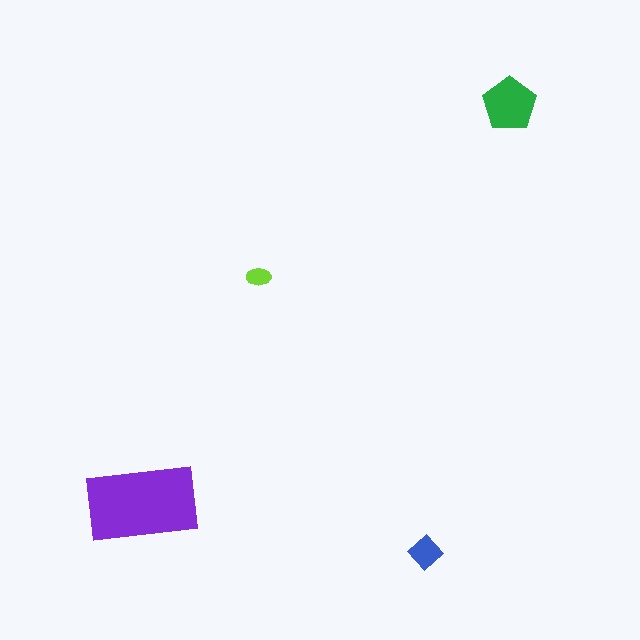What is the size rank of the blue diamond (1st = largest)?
3rd.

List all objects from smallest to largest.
The lime ellipse, the blue diamond, the green pentagon, the purple rectangle.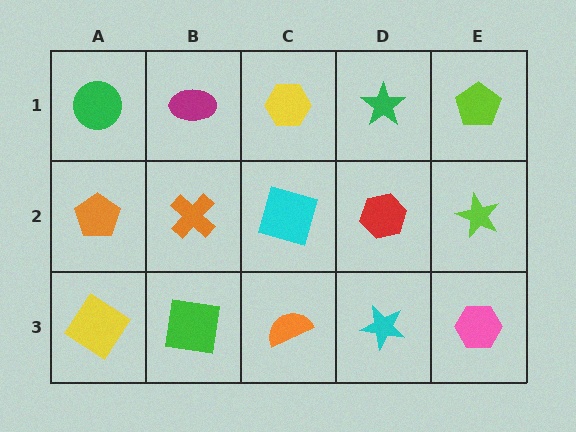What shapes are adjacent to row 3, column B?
An orange cross (row 2, column B), a yellow diamond (row 3, column A), an orange semicircle (row 3, column C).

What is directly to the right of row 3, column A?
A green square.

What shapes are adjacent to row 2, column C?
A yellow hexagon (row 1, column C), an orange semicircle (row 3, column C), an orange cross (row 2, column B), a red hexagon (row 2, column D).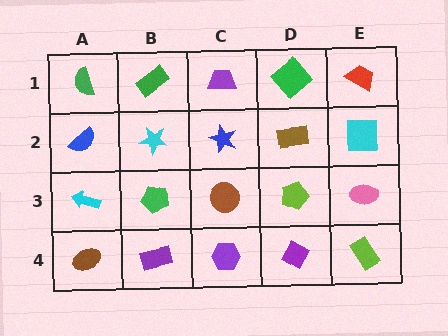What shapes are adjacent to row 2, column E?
A red trapezoid (row 1, column E), a pink ellipse (row 3, column E), a brown rectangle (row 2, column D).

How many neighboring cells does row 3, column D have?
4.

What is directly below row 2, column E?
A pink ellipse.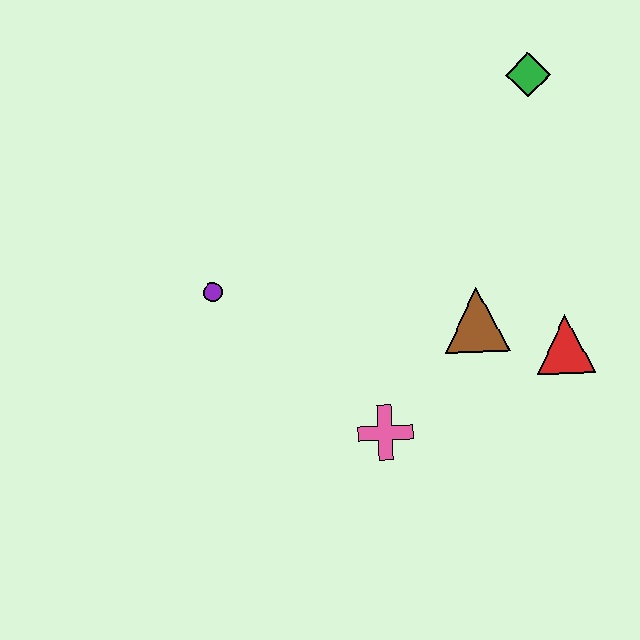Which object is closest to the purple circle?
The pink cross is closest to the purple circle.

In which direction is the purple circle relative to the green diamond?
The purple circle is to the left of the green diamond.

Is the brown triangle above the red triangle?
Yes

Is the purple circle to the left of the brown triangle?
Yes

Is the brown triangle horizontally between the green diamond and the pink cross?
Yes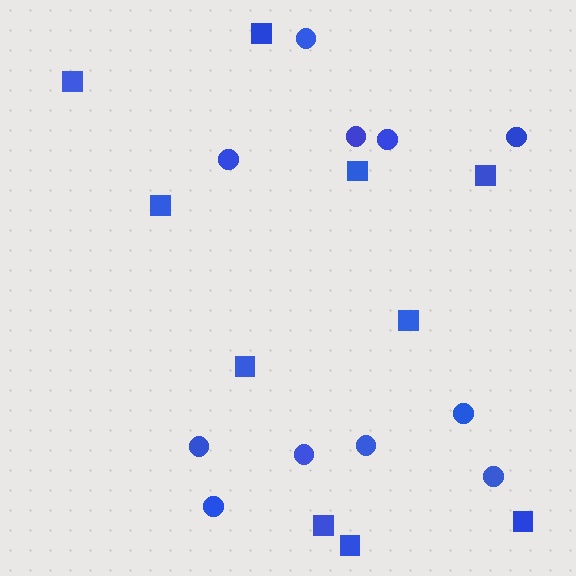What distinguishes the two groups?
There are 2 groups: one group of squares (10) and one group of circles (11).